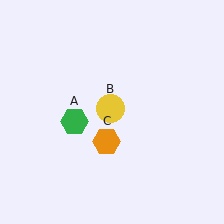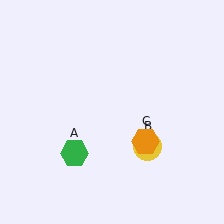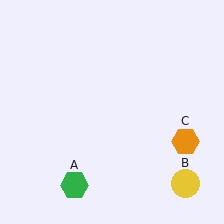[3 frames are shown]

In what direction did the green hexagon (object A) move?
The green hexagon (object A) moved down.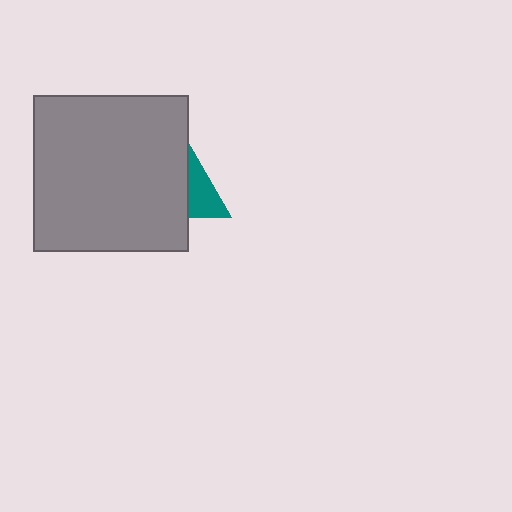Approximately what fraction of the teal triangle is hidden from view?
Roughly 63% of the teal triangle is hidden behind the gray square.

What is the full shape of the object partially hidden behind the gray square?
The partially hidden object is a teal triangle.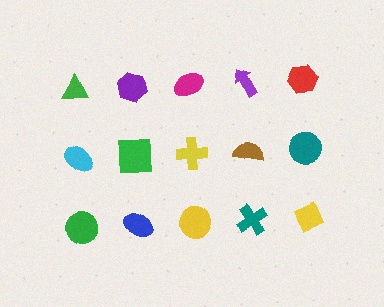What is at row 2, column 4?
A brown semicircle.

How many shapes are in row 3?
5 shapes.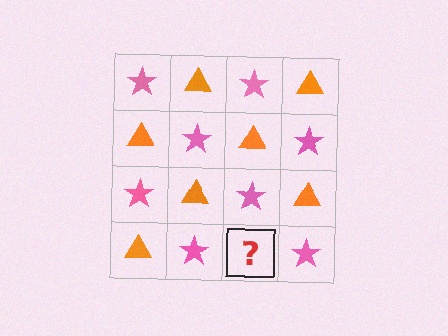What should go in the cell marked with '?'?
The missing cell should contain an orange triangle.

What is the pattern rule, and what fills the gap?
The rule is that it alternates pink star and orange triangle in a checkerboard pattern. The gap should be filled with an orange triangle.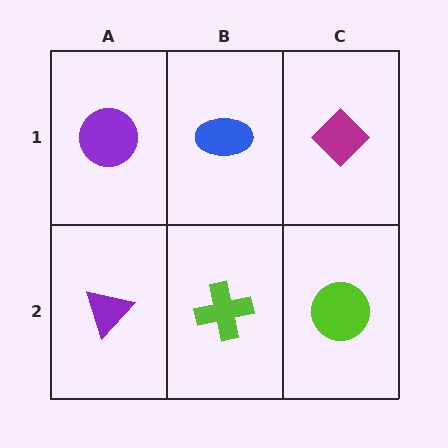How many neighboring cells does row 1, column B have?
3.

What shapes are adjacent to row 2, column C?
A magenta diamond (row 1, column C), a lime cross (row 2, column B).